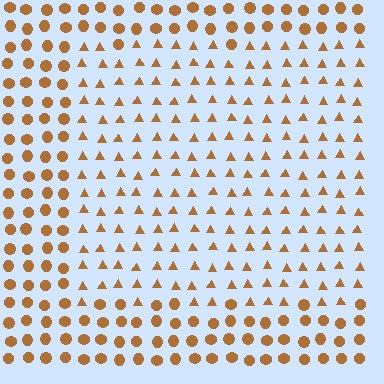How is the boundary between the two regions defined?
The boundary is defined by a change in element shape: triangles inside vs. circles outside. All elements share the same color and spacing.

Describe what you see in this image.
The image is filled with small brown elements arranged in a uniform grid. A rectangle-shaped region contains triangles, while the surrounding area contains circles. The boundary is defined purely by the change in element shape.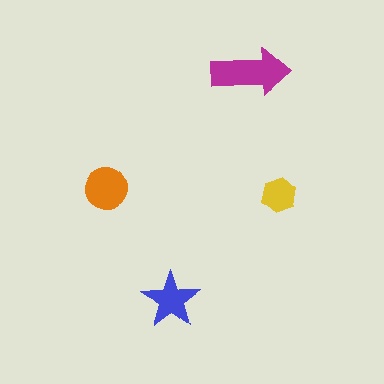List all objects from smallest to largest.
The yellow hexagon, the blue star, the orange circle, the magenta arrow.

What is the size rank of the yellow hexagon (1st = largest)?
4th.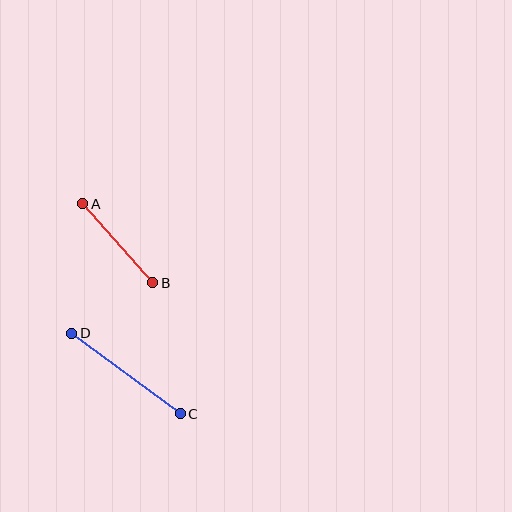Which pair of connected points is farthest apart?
Points C and D are farthest apart.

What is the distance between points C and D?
The distance is approximately 135 pixels.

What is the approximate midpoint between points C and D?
The midpoint is at approximately (126, 374) pixels.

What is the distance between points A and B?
The distance is approximately 106 pixels.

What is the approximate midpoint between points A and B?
The midpoint is at approximately (118, 243) pixels.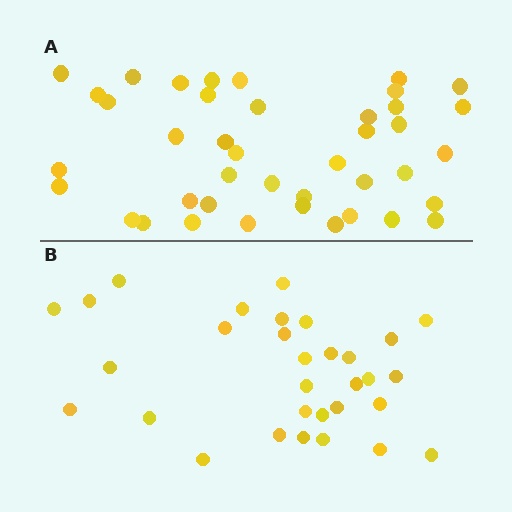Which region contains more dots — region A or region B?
Region A (the top region) has more dots.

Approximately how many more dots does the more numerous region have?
Region A has roughly 10 or so more dots than region B.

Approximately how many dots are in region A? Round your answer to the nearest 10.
About 40 dots. (The exact count is 41, which rounds to 40.)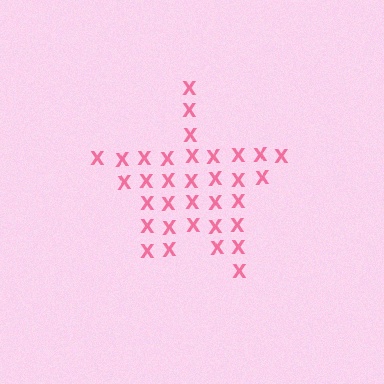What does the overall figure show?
The overall figure shows a star.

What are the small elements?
The small elements are letter X's.